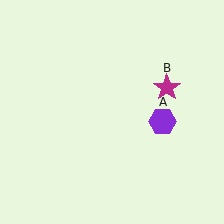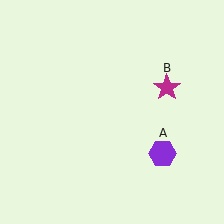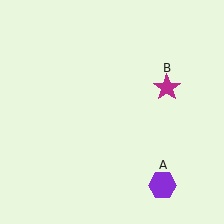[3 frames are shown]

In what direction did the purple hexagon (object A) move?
The purple hexagon (object A) moved down.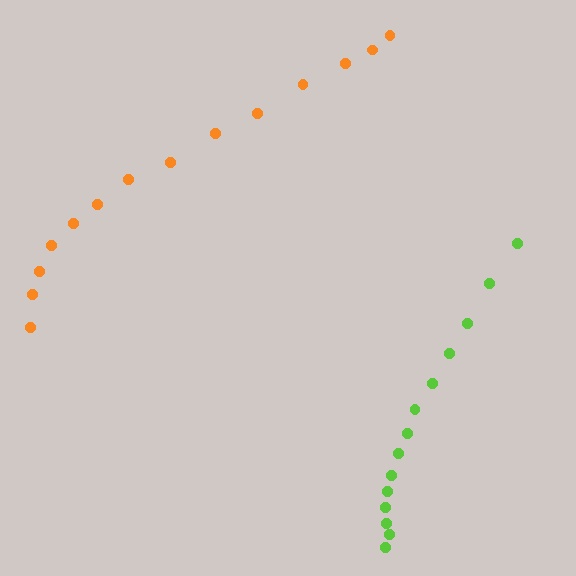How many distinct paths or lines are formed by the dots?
There are 2 distinct paths.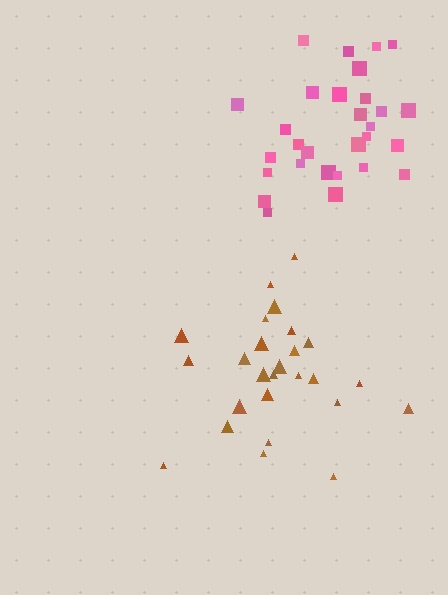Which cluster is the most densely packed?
Pink.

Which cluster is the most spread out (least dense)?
Brown.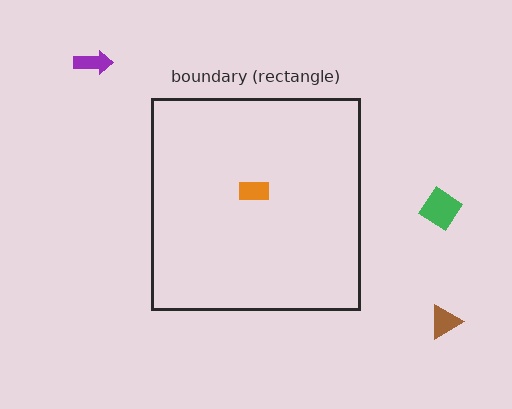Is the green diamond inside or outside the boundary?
Outside.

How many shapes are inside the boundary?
1 inside, 3 outside.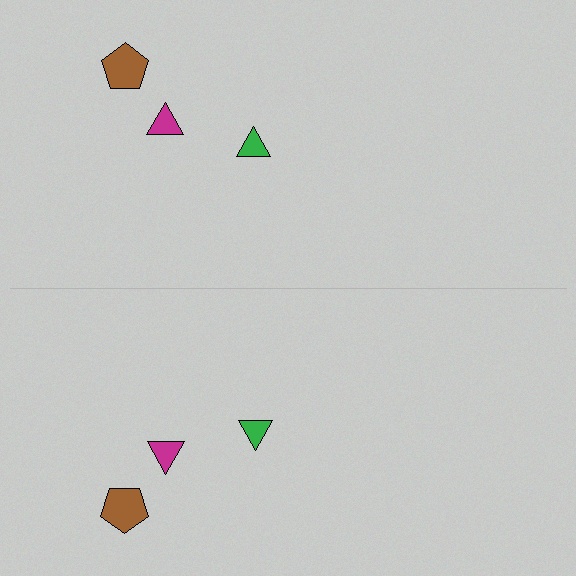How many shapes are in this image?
There are 6 shapes in this image.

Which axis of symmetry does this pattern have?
The pattern has a horizontal axis of symmetry running through the center of the image.